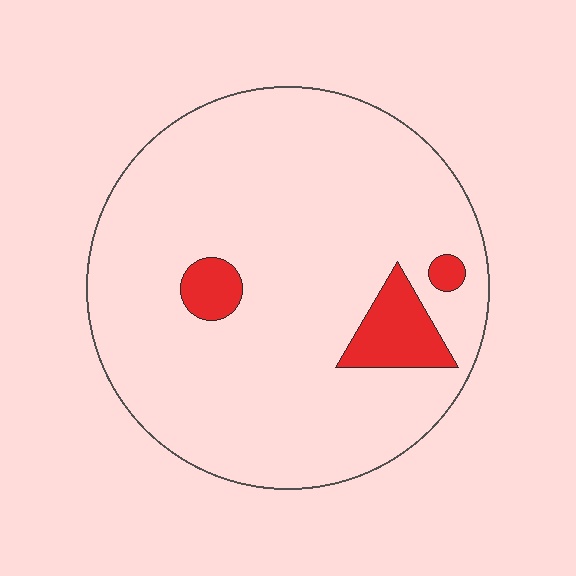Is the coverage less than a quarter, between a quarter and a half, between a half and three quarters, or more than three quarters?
Less than a quarter.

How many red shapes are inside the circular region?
3.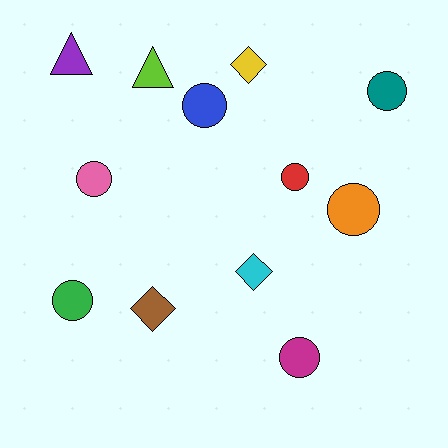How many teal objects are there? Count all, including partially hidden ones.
There is 1 teal object.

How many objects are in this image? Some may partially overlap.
There are 12 objects.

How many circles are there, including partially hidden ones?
There are 7 circles.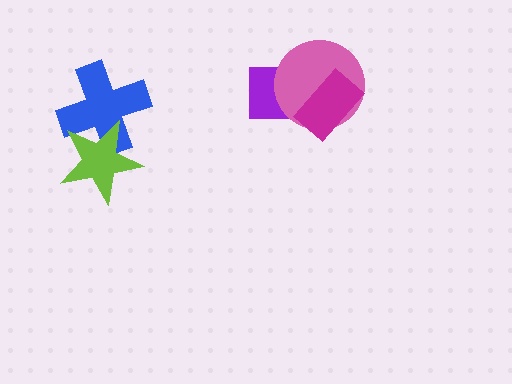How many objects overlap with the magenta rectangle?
2 objects overlap with the magenta rectangle.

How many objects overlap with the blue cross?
1 object overlaps with the blue cross.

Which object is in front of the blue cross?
The lime star is in front of the blue cross.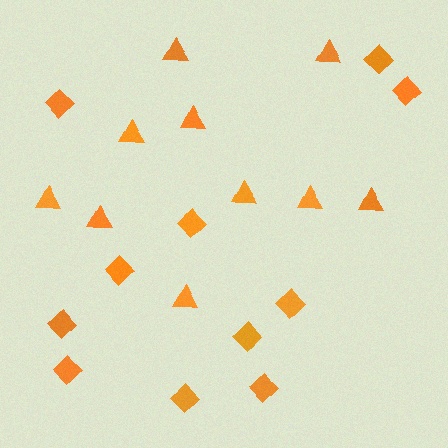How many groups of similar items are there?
There are 2 groups: one group of triangles (10) and one group of diamonds (11).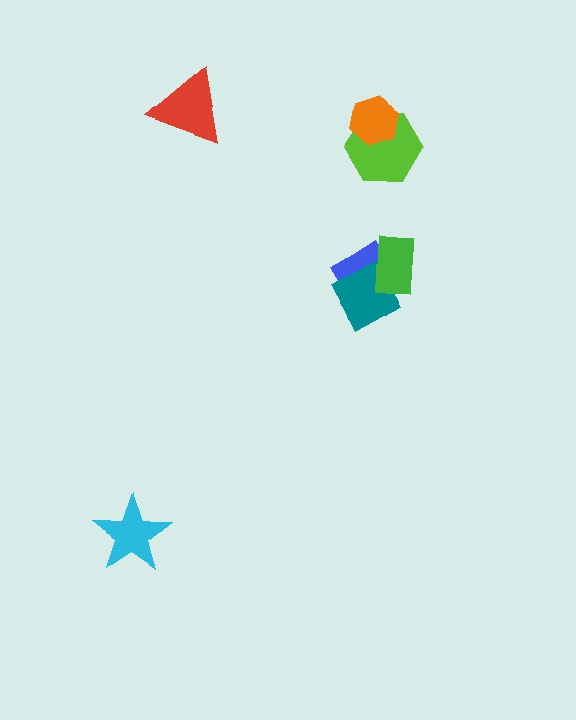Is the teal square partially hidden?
Yes, it is partially covered by another shape.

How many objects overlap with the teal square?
2 objects overlap with the teal square.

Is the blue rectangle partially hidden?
Yes, it is partially covered by another shape.